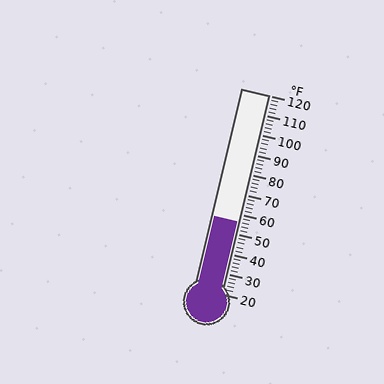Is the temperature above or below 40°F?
The temperature is above 40°F.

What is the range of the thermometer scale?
The thermometer scale ranges from 20°F to 120°F.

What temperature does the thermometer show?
The thermometer shows approximately 56°F.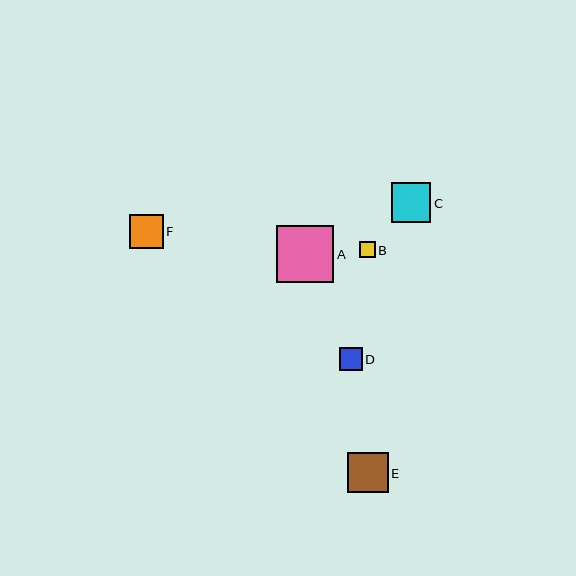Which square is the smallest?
Square B is the smallest with a size of approximately 16 pixels.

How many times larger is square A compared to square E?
Square A is approximately 1.4 times the size of square E.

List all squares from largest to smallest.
From largest to smallest: A, E, C, F, D, B.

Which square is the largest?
Square A is the largest with a size of approximately 57 pixels.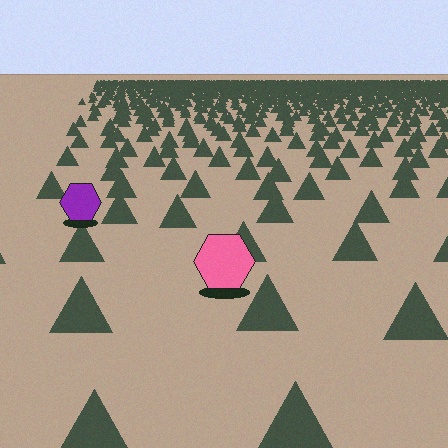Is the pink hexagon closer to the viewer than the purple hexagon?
Yes. The pink hexagon is closer — you can tell from the texture gradient: the ground texture is coarser near it.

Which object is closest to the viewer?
The pink hexagon is closest. The texture marks near it are larger and more spread out.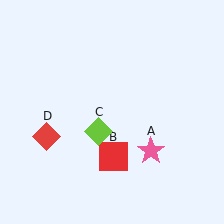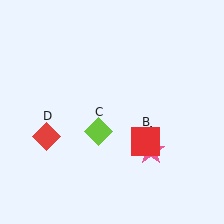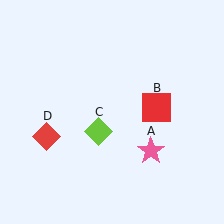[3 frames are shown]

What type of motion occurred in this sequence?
The red square (object B) rotated counterclockwise around the center of the scene.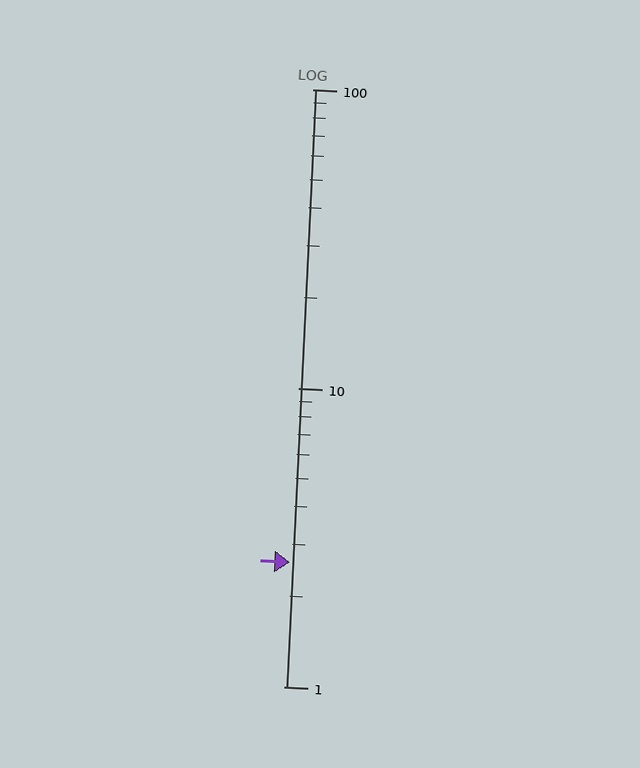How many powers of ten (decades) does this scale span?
The scale spans 2 decades, from 1 to 100.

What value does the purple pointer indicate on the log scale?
The pointer indicates approximately 2.6.